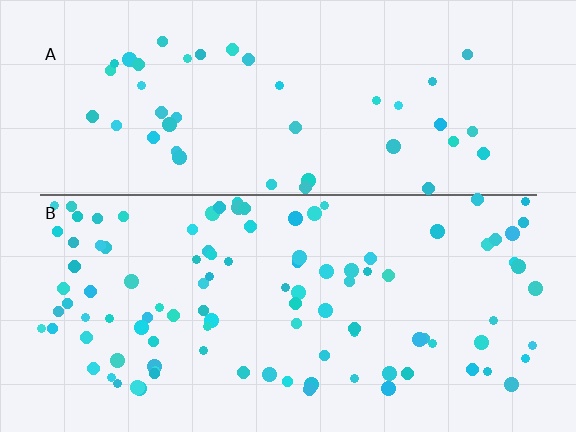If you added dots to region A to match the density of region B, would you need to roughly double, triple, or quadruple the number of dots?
Approximately double.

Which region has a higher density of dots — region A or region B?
B (the bottom).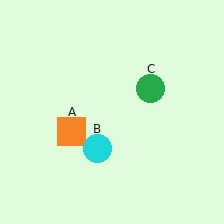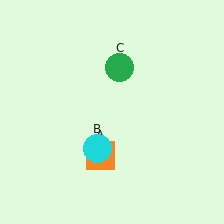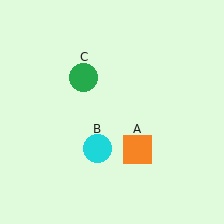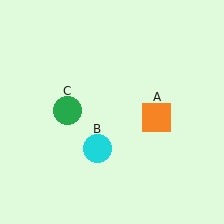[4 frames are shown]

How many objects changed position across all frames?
2 objects changed position: orange square (object A), green circle (object C).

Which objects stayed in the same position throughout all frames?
Cyan circle (object B) remained stationary.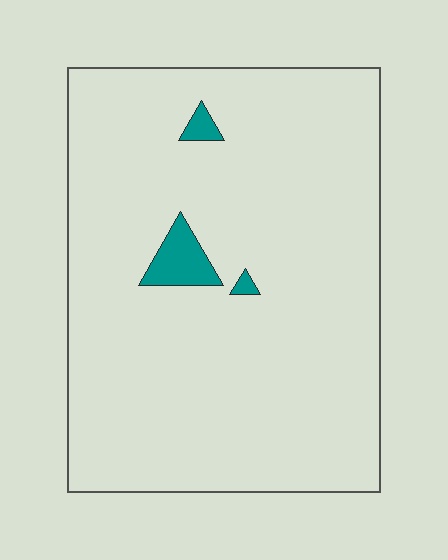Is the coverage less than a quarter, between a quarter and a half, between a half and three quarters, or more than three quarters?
Less than a quarter.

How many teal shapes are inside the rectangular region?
3.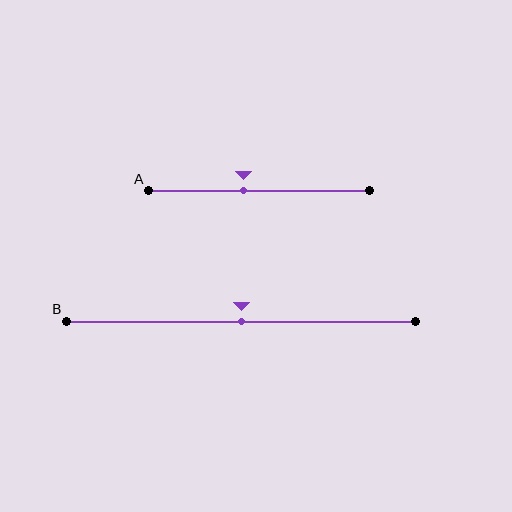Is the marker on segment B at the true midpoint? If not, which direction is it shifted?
Yes, the marker on segment B is at the true midpoint.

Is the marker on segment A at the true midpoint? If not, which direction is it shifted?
No, the marker on segment A is shifted to the left by about 7% of the segment length.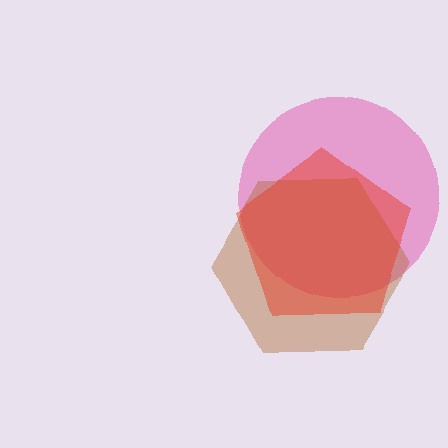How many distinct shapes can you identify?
There are 3 distinct shapes: a pink circle, a brown hexagon, a red pentagon.